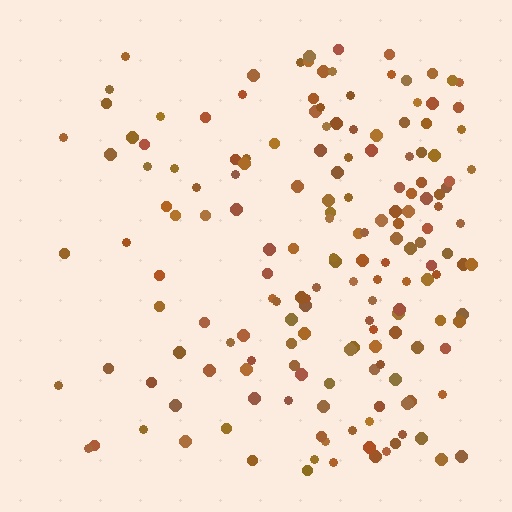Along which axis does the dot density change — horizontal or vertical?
Horizontal.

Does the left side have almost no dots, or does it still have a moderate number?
Still a moderate number, just noticeably fewer than the right.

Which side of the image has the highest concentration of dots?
The right.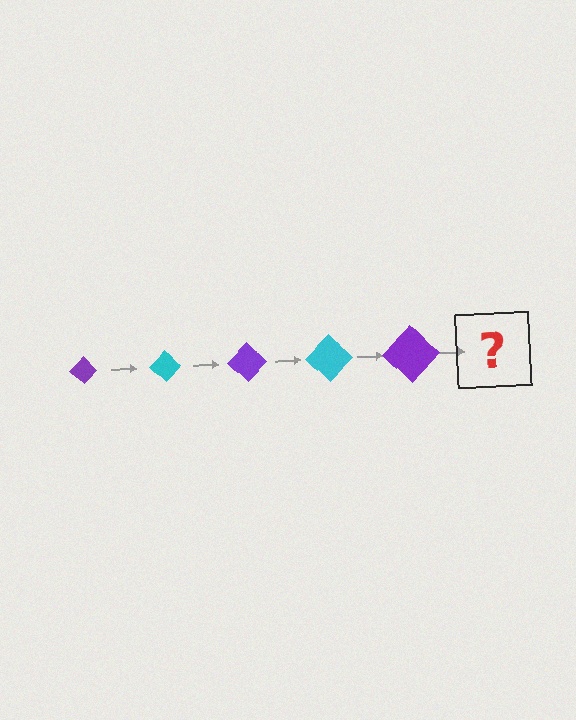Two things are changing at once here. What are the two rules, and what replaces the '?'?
The two rules are that the diamond grows larger each step and the color cycles through purple and cyan. The '?' should be a cyan diamond, larger than the previous one.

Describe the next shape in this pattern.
It should be a cyan diamond, larger than the previous one.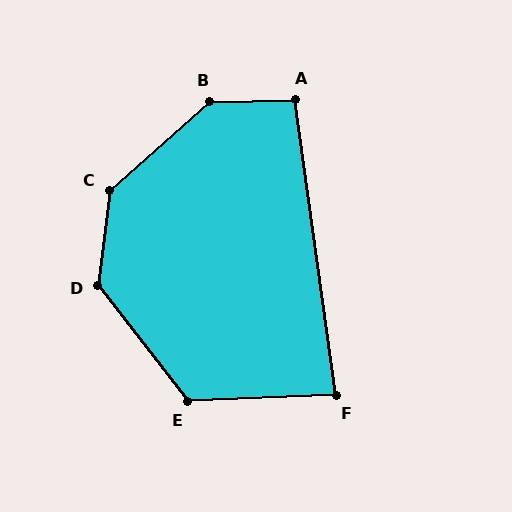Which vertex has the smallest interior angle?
F, at approximately 84 degrees.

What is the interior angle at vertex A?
Approximately 97 degrees (obtuse).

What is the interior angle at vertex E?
Approximately 125 degrees (obtuse).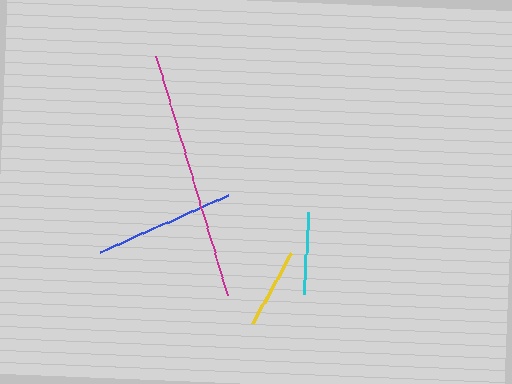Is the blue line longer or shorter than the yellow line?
The blue line is longer than the yellow line.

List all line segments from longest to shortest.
From longest to shortest: magenta, blue, cyan, yellow.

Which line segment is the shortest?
The yellow line is the shortest at approximately 81 pixels.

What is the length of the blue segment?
The blue segment is approximately 140 pixels long.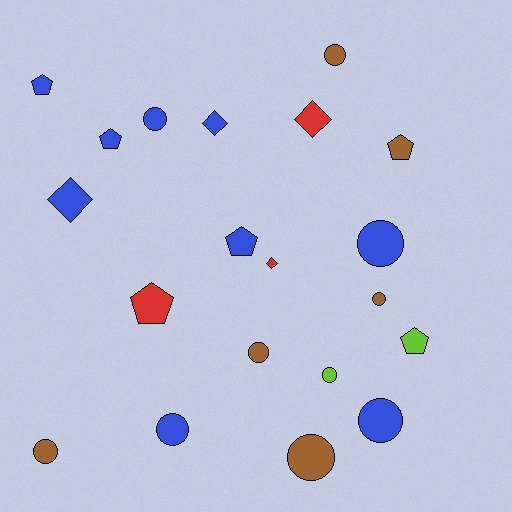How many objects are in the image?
There are 20 objects.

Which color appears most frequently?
Blue, with 9 objects.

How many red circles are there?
There are no red circles.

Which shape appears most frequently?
Circle, with 10 objects.